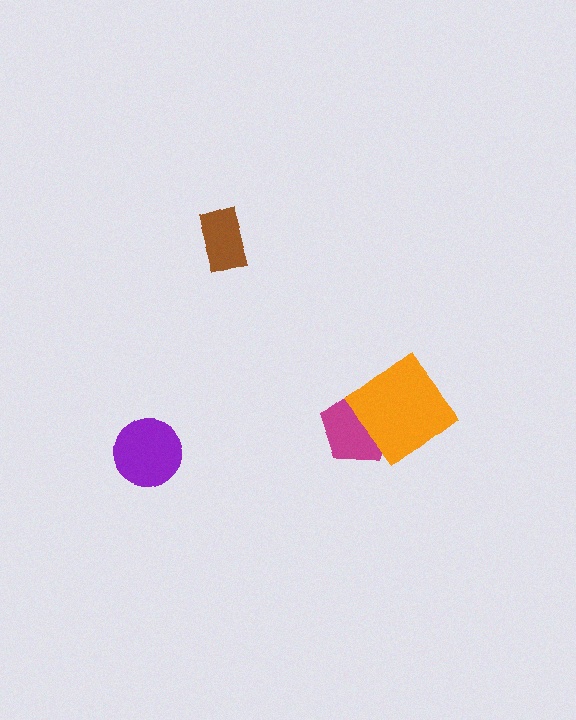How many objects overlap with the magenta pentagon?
1 object overlaps with the magenta pentagon.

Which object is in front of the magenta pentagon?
The orange diamond is in front of the magenta pentagon.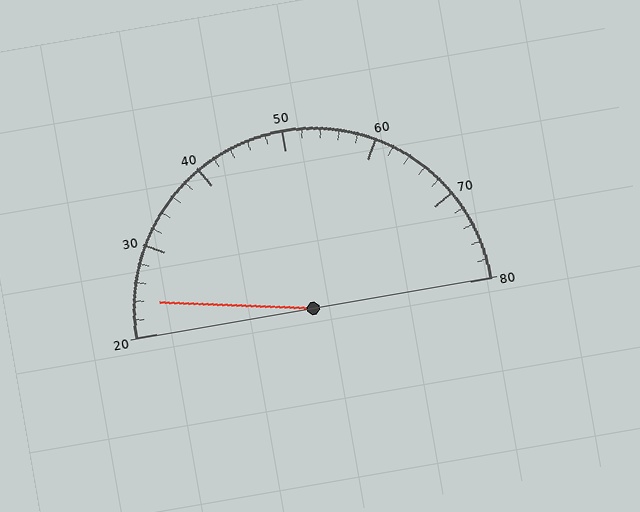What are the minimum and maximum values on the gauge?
The gauge ranges from 20 to 80.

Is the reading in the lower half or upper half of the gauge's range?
The reading is in the lower half of the range (20 to 80).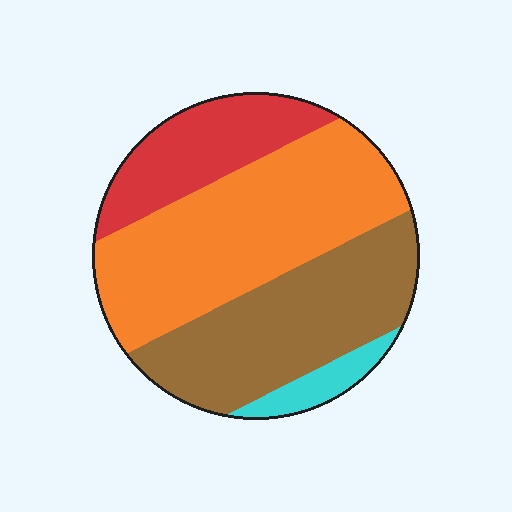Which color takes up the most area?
Orange, at roughly 45%.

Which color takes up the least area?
Cyan, at roughly 5%.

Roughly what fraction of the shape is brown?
Brown covers 33% of the shape.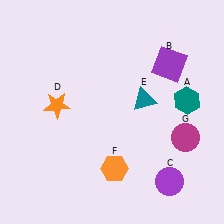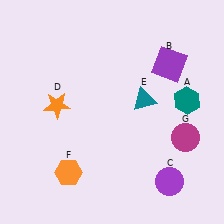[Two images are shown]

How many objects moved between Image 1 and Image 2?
1 object moved between the two images.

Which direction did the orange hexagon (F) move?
The orange hexagon (F) moved left.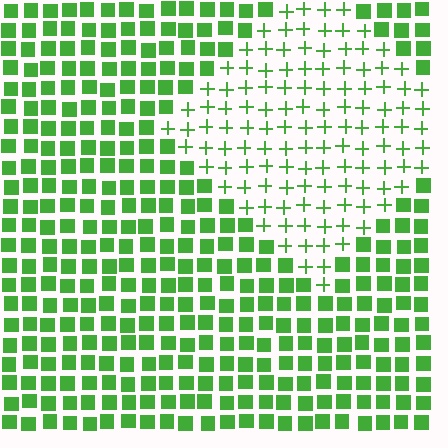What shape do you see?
I see a diamond.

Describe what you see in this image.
The image is filled with small green elements arranged in a uniform grid. A diamond-shaped region contains plus signs, while the surrounding area contains squares. The boundary is defined purely by the change in element shape.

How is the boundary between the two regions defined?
The boundary is defined by a change in element shape: plus signs inside vs. squares outside. All elements share the same color and spacing.